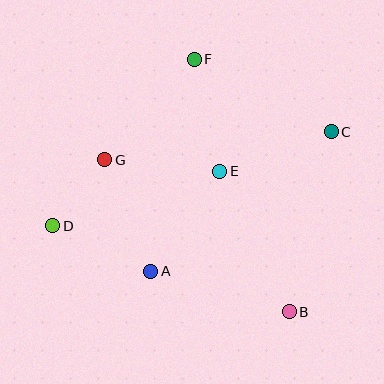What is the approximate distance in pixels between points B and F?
The distance between B and F is approximately 270 pixels.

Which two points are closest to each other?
Points D and G are closest to each other.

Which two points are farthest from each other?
Points C and D are farthest from each other.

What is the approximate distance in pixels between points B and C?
The distance between B and C is approximately 185 pixels.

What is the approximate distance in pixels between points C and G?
The distance between C and G is approximately 228 pixels.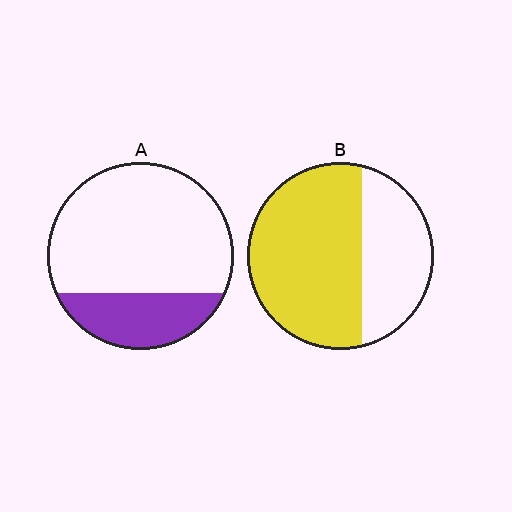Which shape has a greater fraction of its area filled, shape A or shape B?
Shape B.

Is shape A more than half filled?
No.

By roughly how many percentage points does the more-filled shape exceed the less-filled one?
By roughly 40 percentage points (B over A).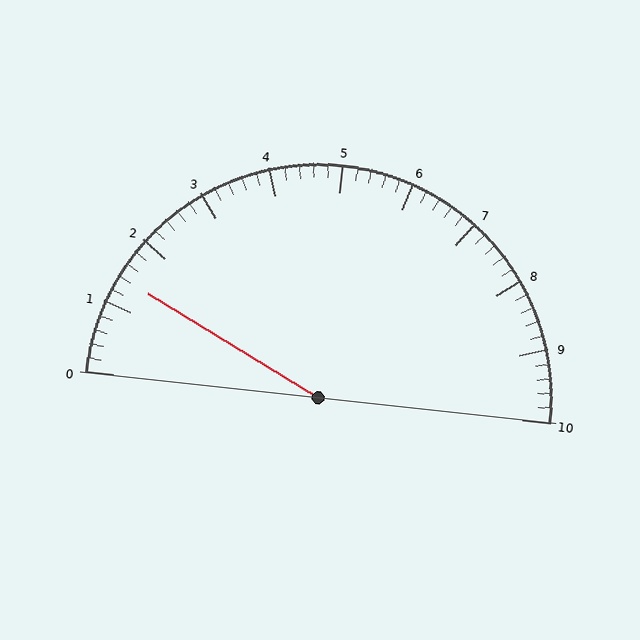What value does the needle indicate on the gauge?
The needle indicates approximately 1.4.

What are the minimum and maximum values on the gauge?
The gauge ranges from 0 to 10.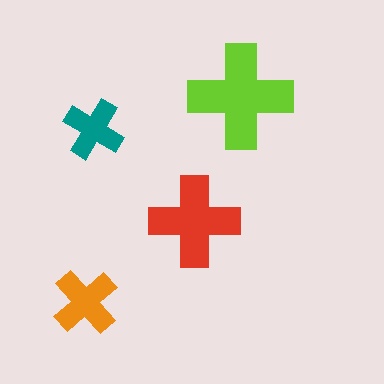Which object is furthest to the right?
The lime cross is rightmost.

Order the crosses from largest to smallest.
the lime one, the red one, the orange one, the teal one.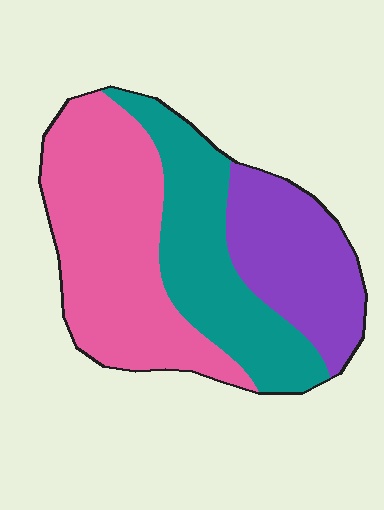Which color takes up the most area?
Pink, at roughly 45%.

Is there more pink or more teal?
Pink.